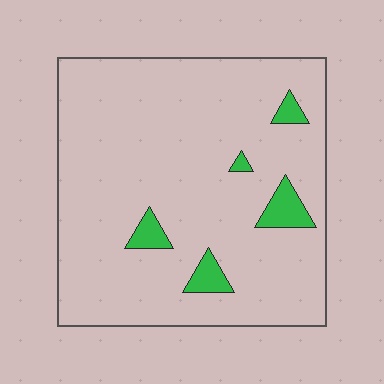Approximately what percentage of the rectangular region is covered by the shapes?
Approximately 5%.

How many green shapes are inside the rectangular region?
5.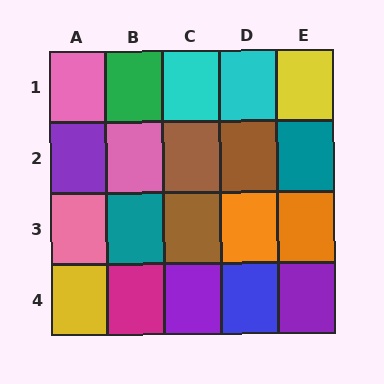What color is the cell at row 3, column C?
Brown.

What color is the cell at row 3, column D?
Orange.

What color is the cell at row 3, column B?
Teal.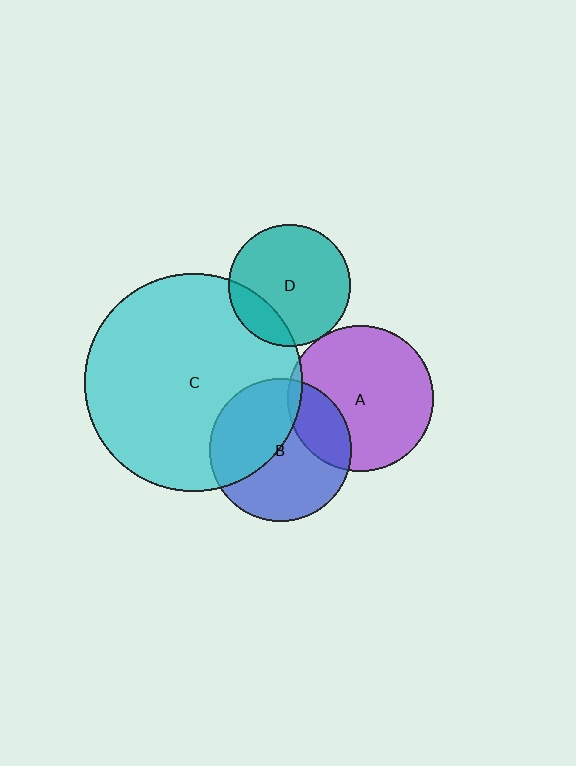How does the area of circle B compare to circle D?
Approximately 1.4 times.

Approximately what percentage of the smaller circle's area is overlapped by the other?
Approximately 20%.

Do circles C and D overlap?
Yes.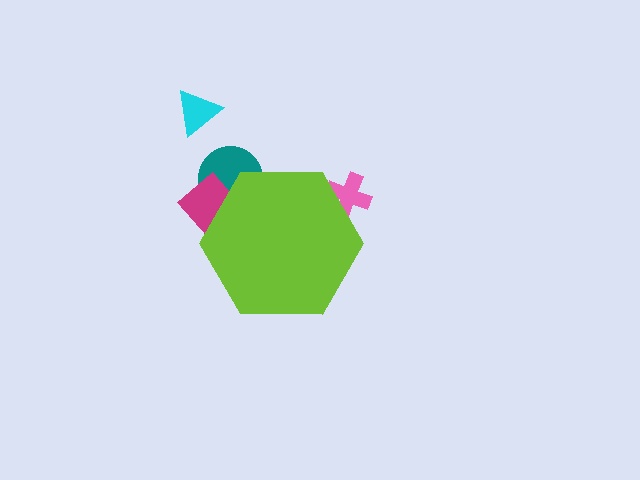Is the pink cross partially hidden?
Yes, the pink cross is partially hidden behind the lime hexagon.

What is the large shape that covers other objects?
A lime hexagon.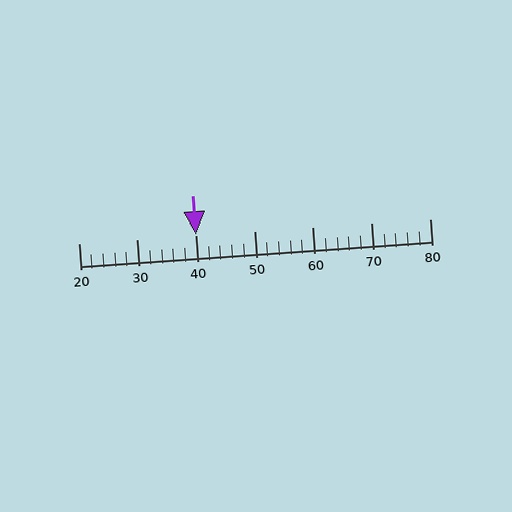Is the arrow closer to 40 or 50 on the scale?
The arrow is closer to 40.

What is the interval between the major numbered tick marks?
The major tick marks are spaced 10 units apart.